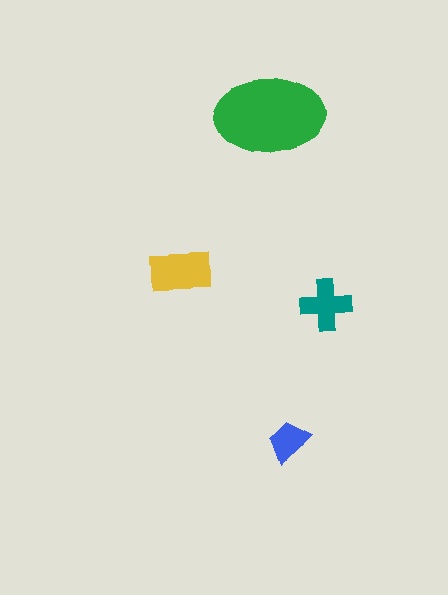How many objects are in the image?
There are 4 objects in the image.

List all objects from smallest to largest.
The blue trapezoid, the teal cross, the yellow rectangle, the green ellipse.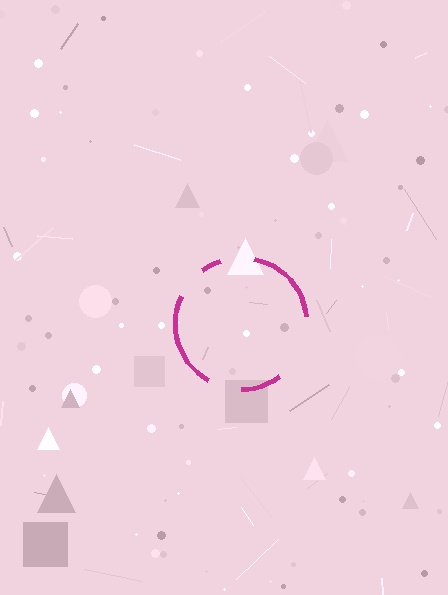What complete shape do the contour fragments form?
The contour fragments form a circle.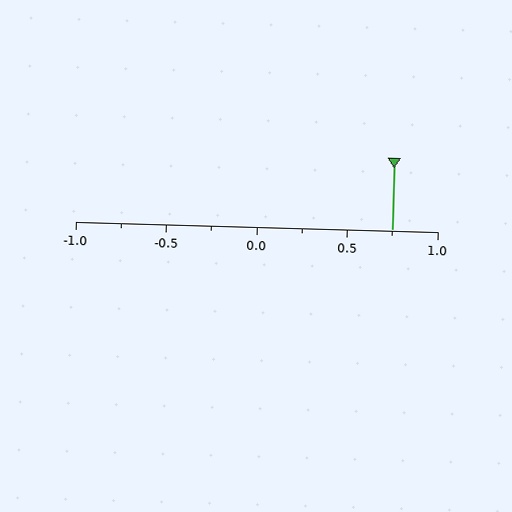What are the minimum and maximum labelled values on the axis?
The axis runs from -1.0 to 1.0.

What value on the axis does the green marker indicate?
The marker indicates approximately 0.75.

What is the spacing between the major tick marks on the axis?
The major ticks are spaced 0.5 apart.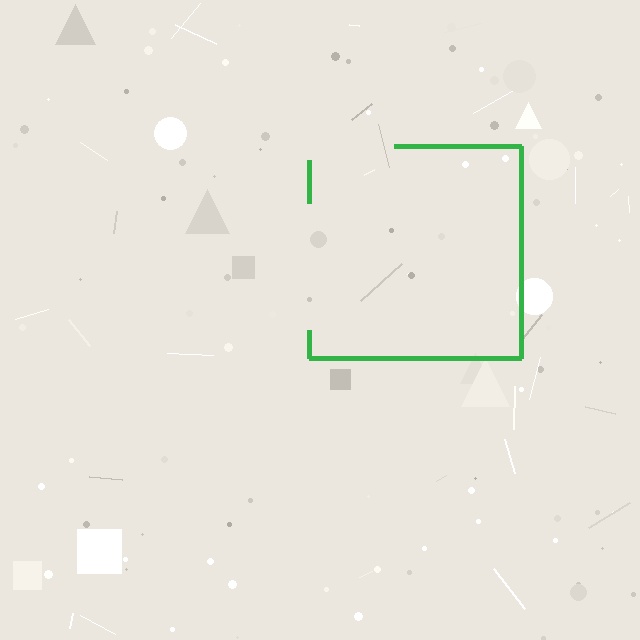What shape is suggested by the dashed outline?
The dashed outline suggests a square.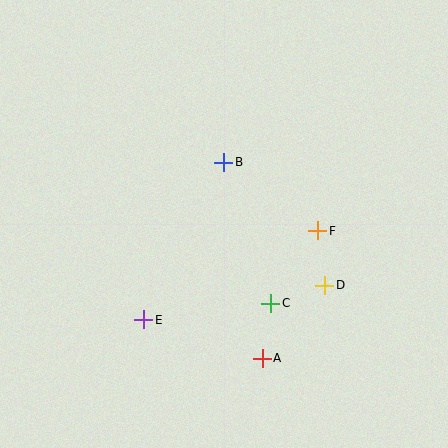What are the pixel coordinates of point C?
Point C is at (271, 303).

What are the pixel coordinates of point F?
Point F is at (318, 231).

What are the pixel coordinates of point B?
Point B is at (224, 162).